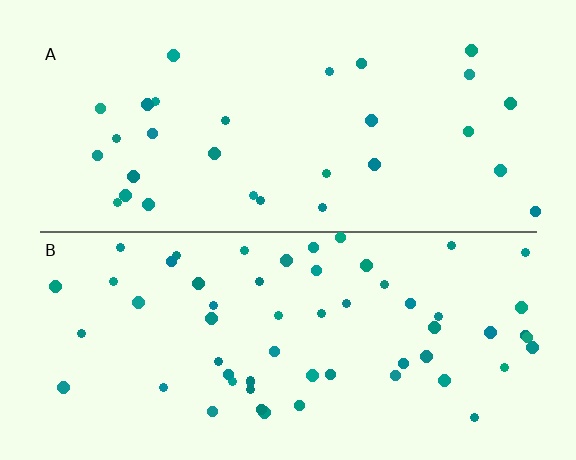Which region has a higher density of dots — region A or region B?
B (the bottom).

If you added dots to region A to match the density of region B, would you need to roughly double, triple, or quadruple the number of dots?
Approximately double.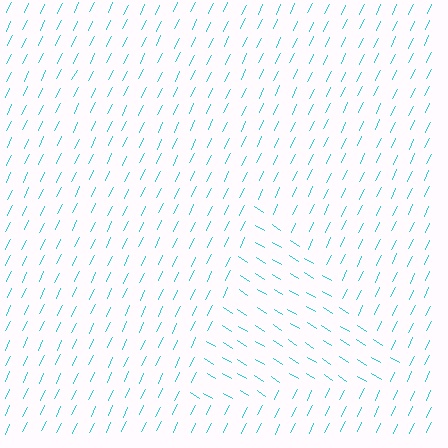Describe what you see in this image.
The image is filled with small cyan line segments. A triangle region in the image has lines oriented differently from the surrounding lines, creating a visible texture boundary.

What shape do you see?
I see a triangle.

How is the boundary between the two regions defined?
The boundary is defined purely by a change in line orientation (approximately 84 degrees difference). All lines are the same color and thickness.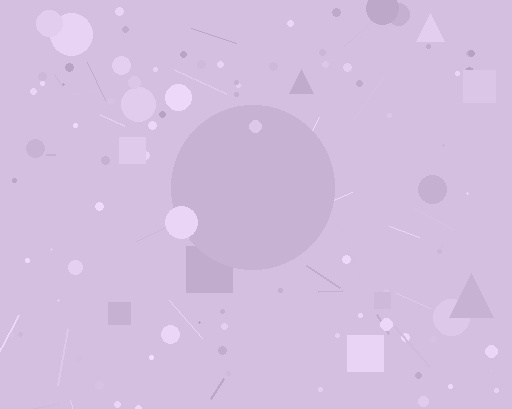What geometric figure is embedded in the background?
A circle is embedded in the background.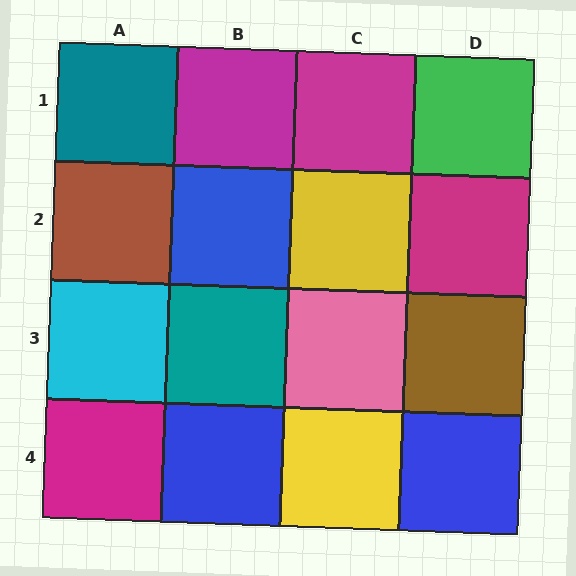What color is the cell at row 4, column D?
Blue.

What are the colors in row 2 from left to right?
Brown, blue, yellow, magenta.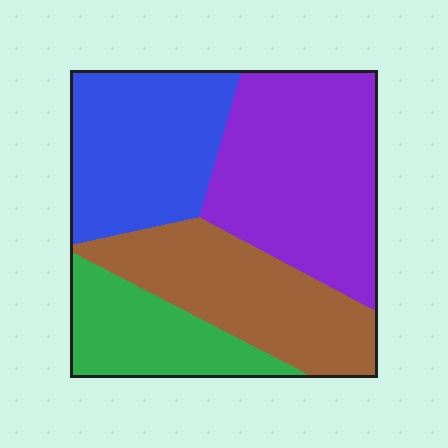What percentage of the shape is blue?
Blue covers 25% of the shape.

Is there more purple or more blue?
Purple.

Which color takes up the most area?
Purple, at roughly 35%.